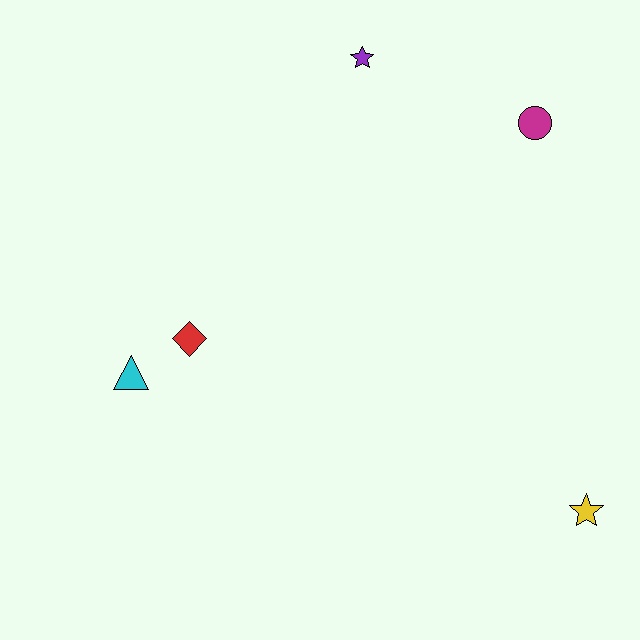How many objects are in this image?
There are 5 objects.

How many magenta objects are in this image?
There is 1 magenta object.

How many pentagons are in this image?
There are no pentagons.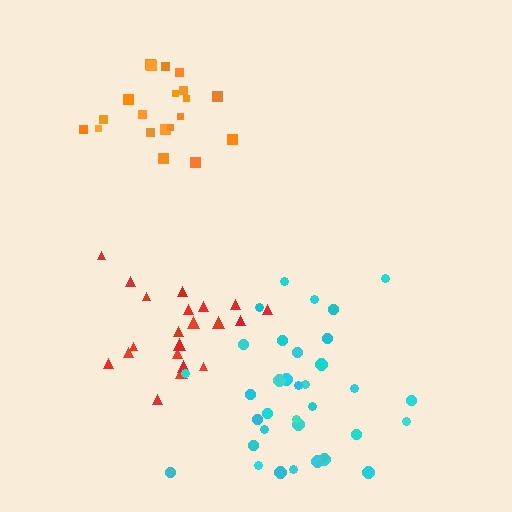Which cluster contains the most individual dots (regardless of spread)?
Cyan (35).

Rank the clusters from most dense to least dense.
red, orange, cyan.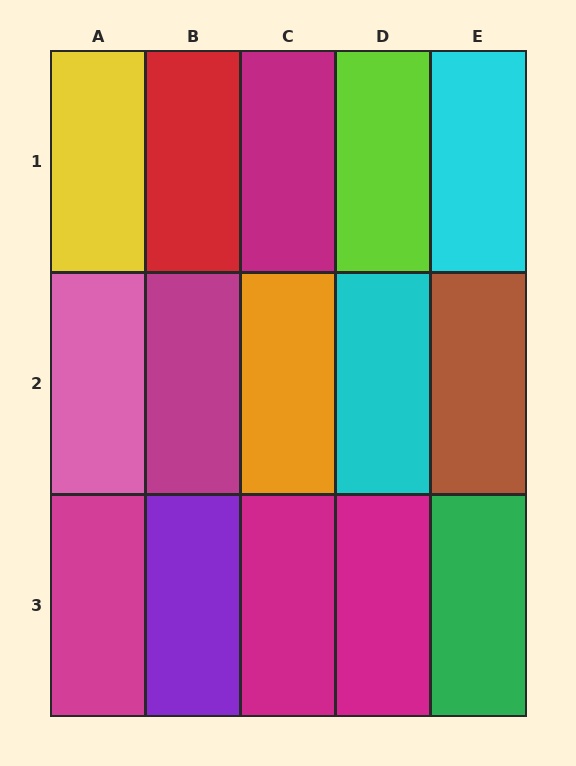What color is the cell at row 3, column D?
Magenta.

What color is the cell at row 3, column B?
Purple.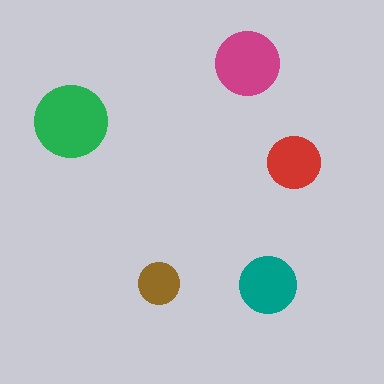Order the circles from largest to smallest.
the green one, the magenta one, the teal one, the red one, the brown one.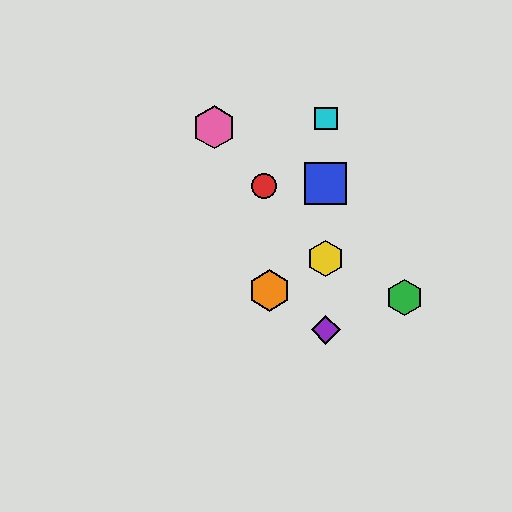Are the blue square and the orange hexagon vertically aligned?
No, the blue square is at x≈326 and the orange hexagon is at x≈269.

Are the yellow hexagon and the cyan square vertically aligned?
Yes, both are at x≈326.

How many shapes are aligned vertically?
4 shapes (the blue square, the yellow hexagon, the purple diamond, the cyan square) are aligned vertically.